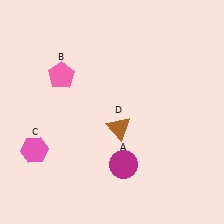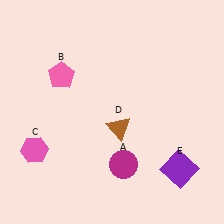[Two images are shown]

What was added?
A purple square (E) was added in Image 2.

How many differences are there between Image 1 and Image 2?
There is 1 difference between the two images.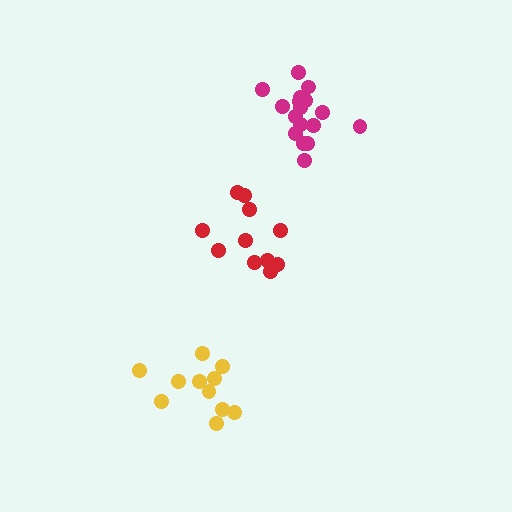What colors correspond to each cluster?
The clusters are colored: red, magenta, yellow.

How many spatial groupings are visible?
There are 3 spatial groupings.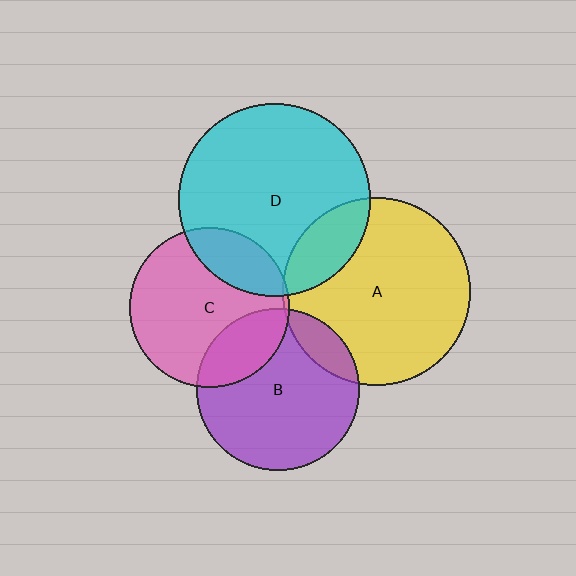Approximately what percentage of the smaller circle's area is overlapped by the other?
Approximately 5%.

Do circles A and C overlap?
Yes.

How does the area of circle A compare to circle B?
Approximately 1.3 times.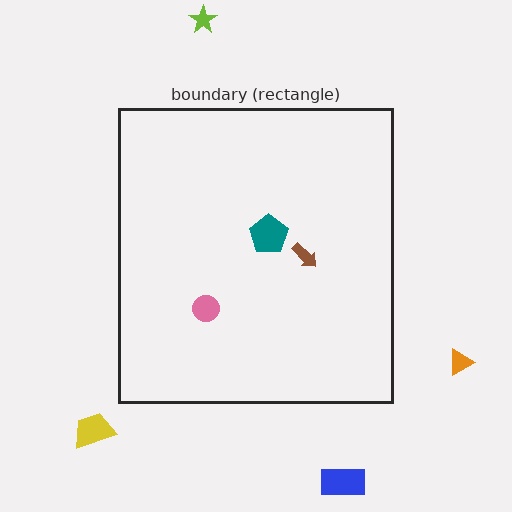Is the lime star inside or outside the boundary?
Outside.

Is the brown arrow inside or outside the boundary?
Inside.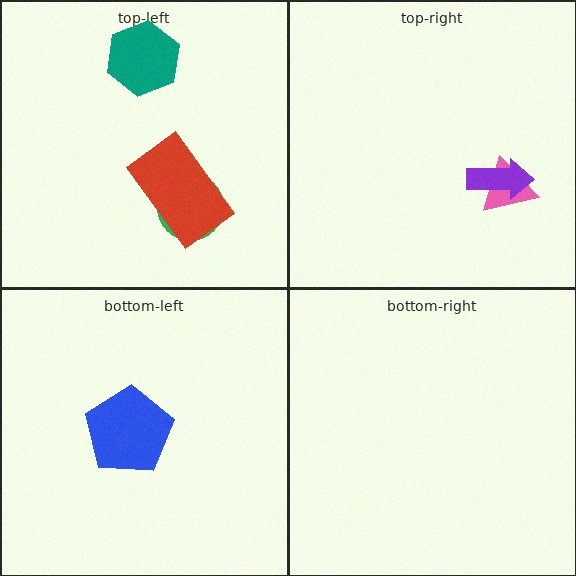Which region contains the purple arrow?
The top-right region.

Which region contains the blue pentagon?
The bottom-left region.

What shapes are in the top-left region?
The green circle, the red rectangle, the teal hexagon.